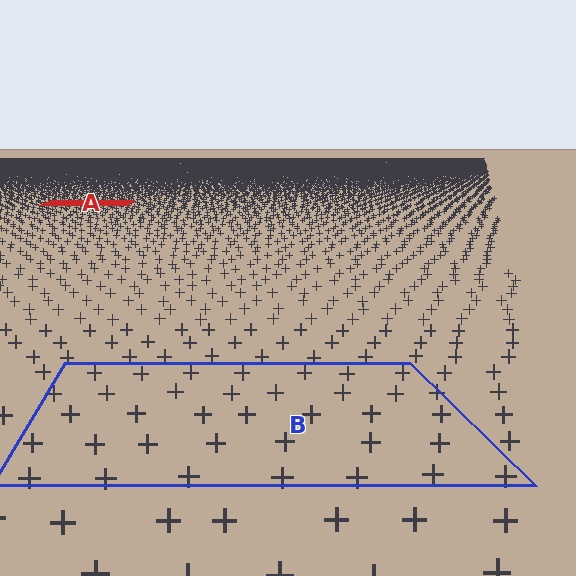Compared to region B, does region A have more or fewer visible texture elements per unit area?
Region A has more texture elements per unit area — they are packed more densely because it is farther away.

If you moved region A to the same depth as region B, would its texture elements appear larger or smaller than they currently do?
They would appear larger. At a closer depth, the same texture elements are projected at a bigger on-screen size.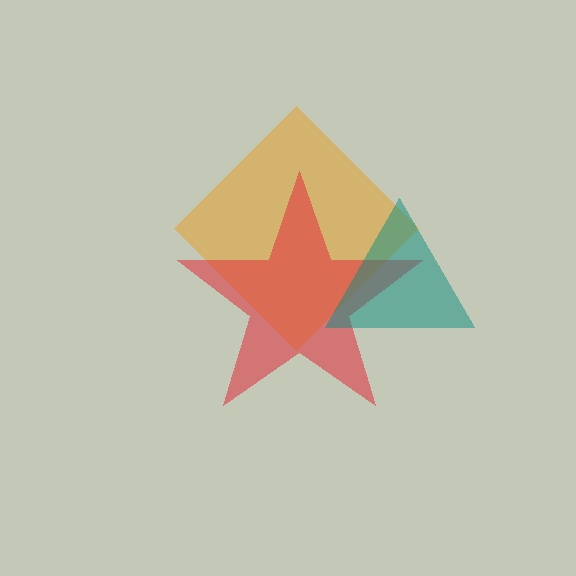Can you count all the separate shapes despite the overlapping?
Yes, there are 3 separate shapes.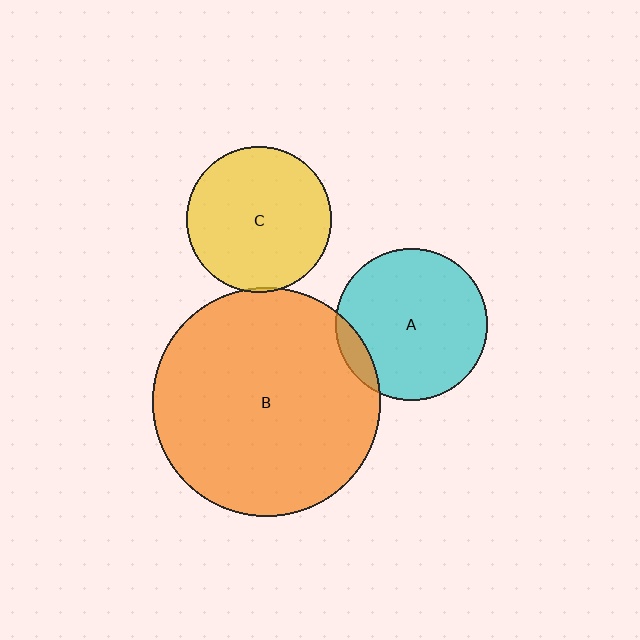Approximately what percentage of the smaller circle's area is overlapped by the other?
Approximately 10%.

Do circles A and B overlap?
Yes.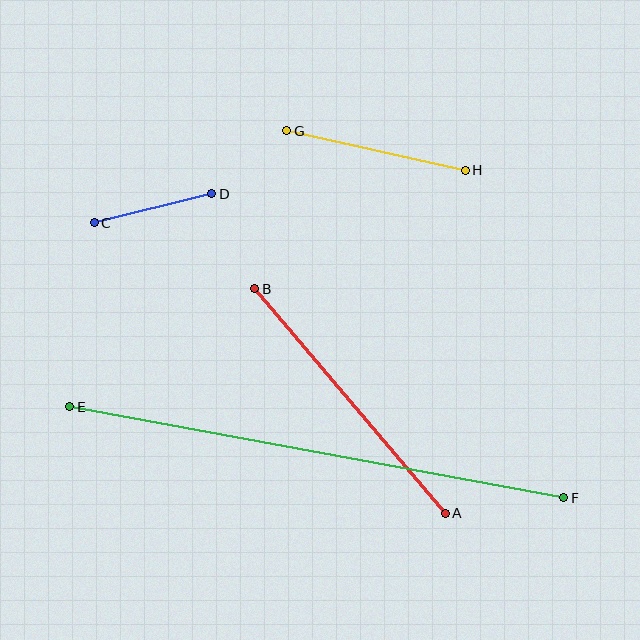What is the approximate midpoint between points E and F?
The midpoint is at approximately (317, 452) pixels.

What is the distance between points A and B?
The distance is approximately 294 pixels.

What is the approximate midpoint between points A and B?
The midpoint is at approximately (350, 401) pixels.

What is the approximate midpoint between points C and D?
The midpoint is at approximately (153, 208) pixels.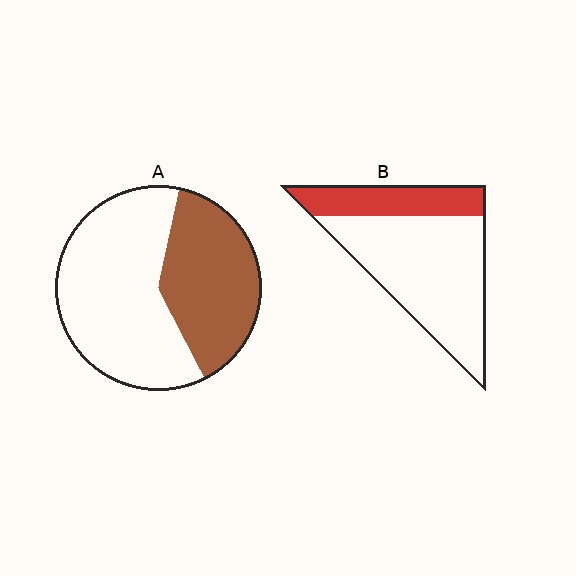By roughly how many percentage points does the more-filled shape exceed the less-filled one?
By roughly 10 percentage points (A over B).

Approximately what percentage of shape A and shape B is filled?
A is approximately 40% and B is approximately 30%.